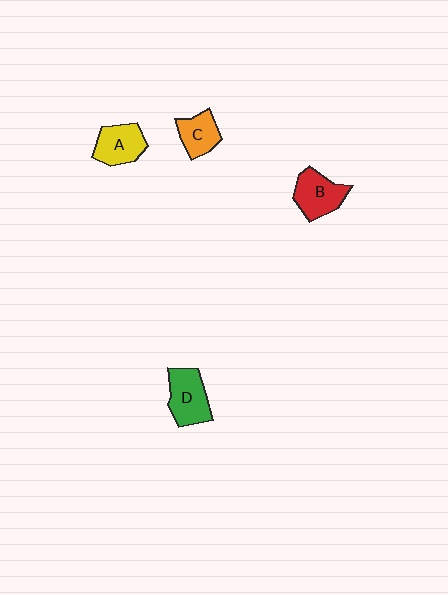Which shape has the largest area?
Shape D (green).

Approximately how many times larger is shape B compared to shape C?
Approximately 1.3 times.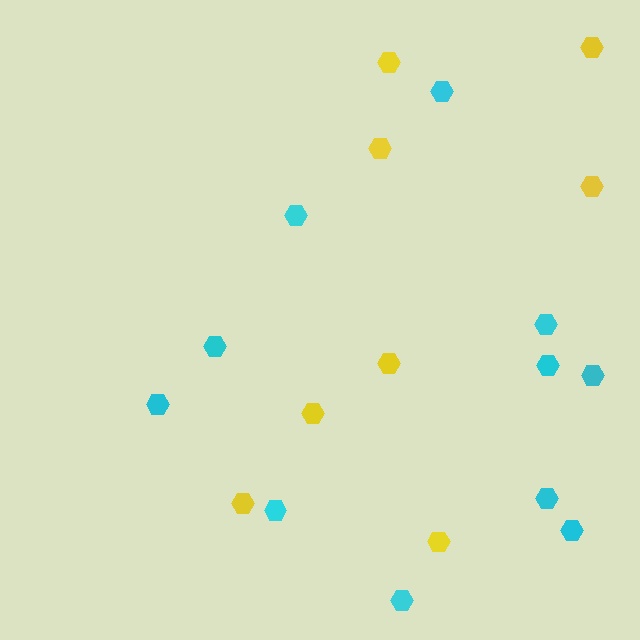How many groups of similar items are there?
There are 2 groups: one group of cyan hexagons (11) and one group of yellow hexagons (8).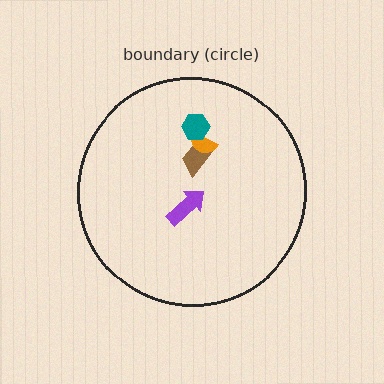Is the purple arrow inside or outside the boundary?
Inside.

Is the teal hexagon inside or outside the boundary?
Inside.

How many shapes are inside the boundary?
4 inside, 0 outside.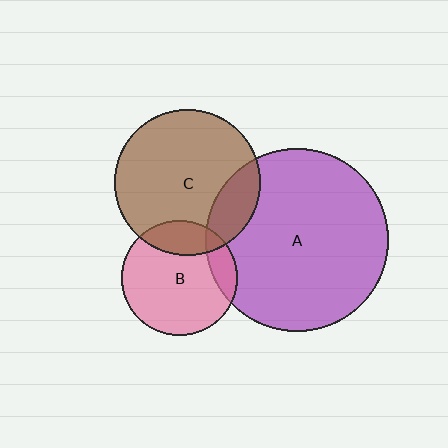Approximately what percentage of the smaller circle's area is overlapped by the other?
Approximately 20%.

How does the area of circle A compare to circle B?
Approximately 2.5 times.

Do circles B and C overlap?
Yes.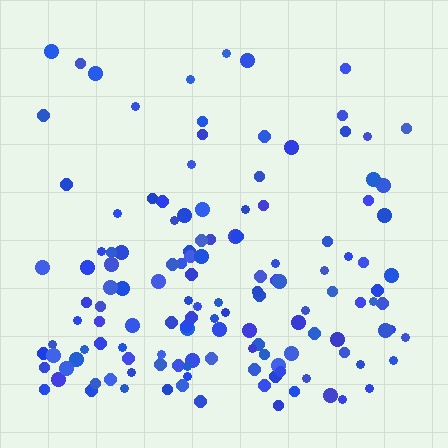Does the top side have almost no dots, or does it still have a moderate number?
Still a moderate number, just noticeably fewer than the bottom.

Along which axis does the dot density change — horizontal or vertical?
Vertical.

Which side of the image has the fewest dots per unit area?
The top.